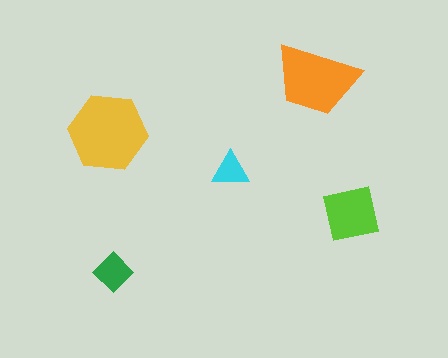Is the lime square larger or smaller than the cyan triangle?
Larger.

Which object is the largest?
The yellow hexagon.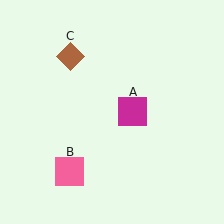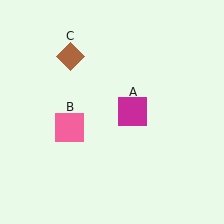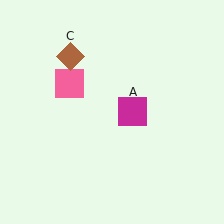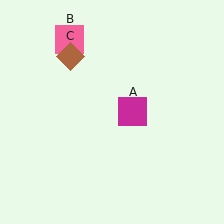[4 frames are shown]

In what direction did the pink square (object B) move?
The pink square (object B) moved up.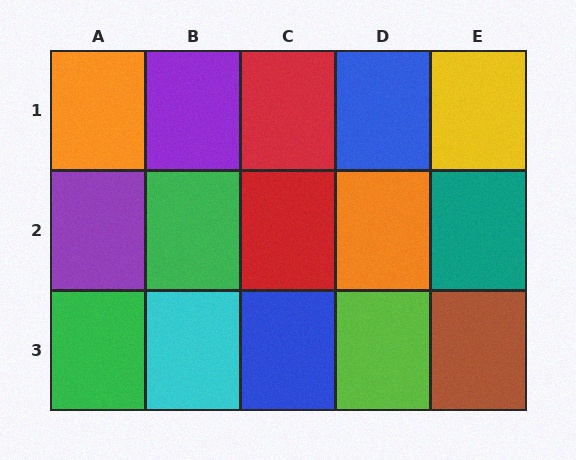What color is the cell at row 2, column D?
Orange.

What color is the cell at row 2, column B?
Green.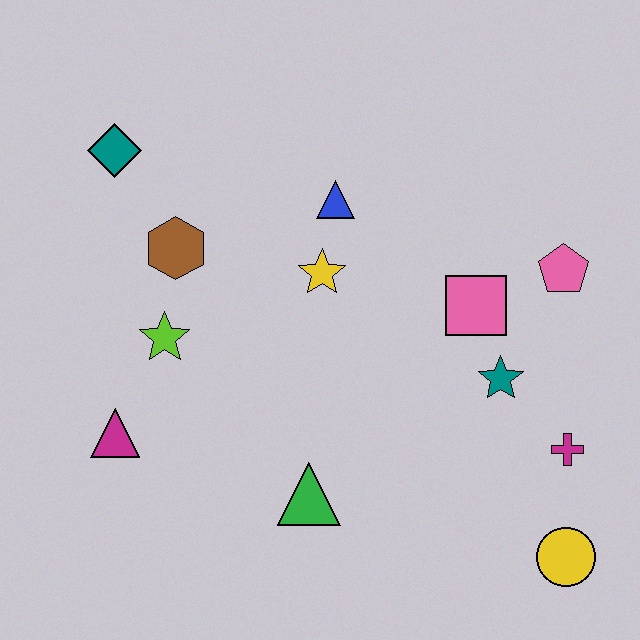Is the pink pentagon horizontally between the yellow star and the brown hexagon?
No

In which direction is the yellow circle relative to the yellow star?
The yellow circle is below the yellow star.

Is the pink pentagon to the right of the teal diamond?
Yes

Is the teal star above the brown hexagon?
No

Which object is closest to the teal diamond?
The brown hexagon is closest to the teal diamond.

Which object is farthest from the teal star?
The teal diamond is farthest from the teal star.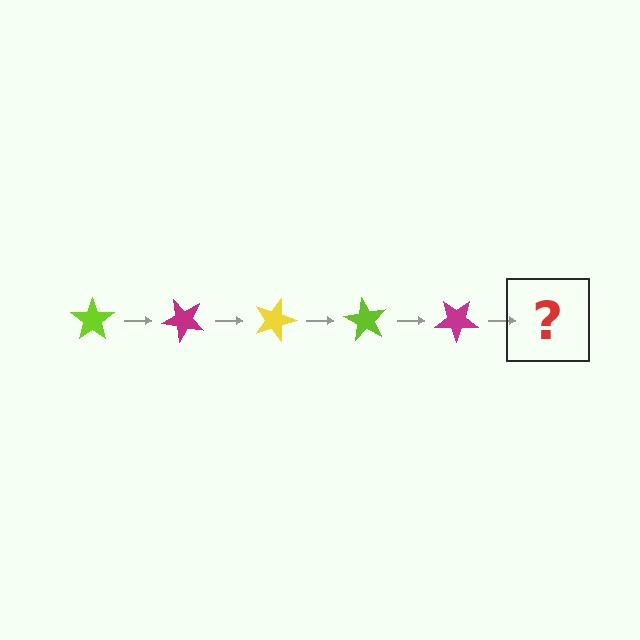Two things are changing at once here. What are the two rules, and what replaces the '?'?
The two rules are that it rotates 45 degrees each step and the color cycles through lime, magenta, and yellow. The '?' should be a yellow star, rotated 225 degrees from the start.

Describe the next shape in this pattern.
It should be a yellow star, rotated 225 degrees from the start.